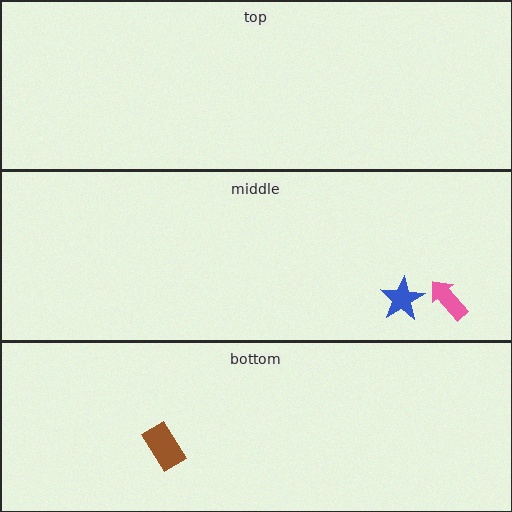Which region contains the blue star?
The middle region.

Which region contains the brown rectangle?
The bottom region.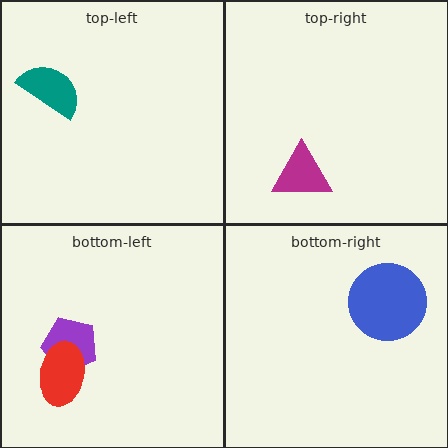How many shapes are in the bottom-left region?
2.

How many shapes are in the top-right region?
1.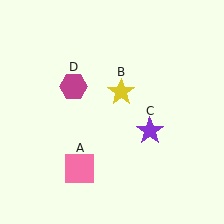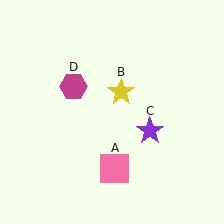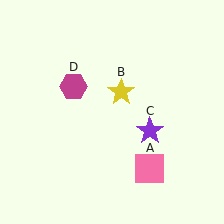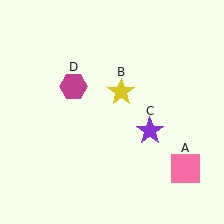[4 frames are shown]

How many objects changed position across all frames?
1 object changed position: pink square (object A).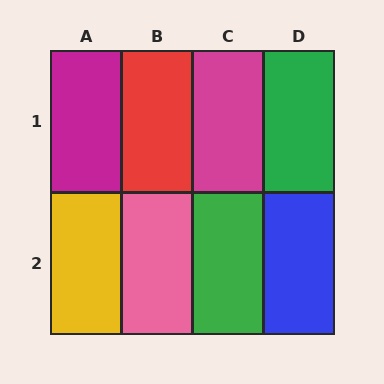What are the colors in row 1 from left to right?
Magenta, red, magenta, green.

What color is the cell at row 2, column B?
Pink.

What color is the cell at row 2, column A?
Yellow.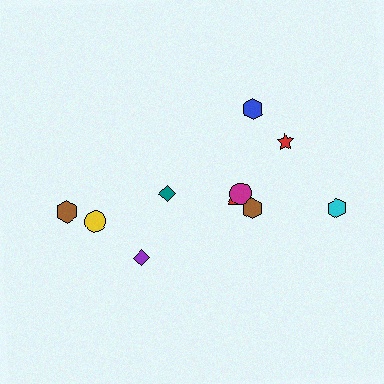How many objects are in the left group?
There are 4 objects.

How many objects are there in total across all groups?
There are 10 objects.